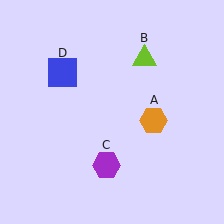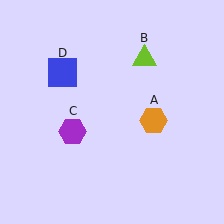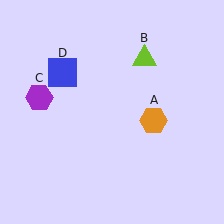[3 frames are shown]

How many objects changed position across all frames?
1 object changed position: purple hexagon (object C).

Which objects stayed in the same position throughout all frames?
Orange hexagon (object A) and lime triangle (object B) and blue square (object D) remained stationary.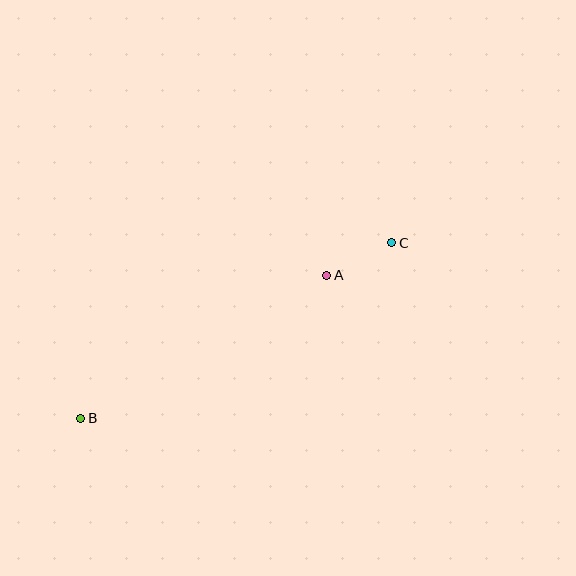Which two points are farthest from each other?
Points B and C are farthest from each other.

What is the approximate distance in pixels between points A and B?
The distance between A and B is approximately 285 pixels.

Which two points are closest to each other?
Points A and C are closest to each other.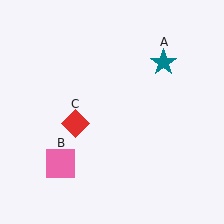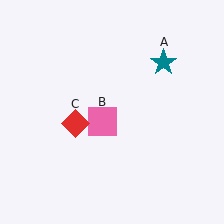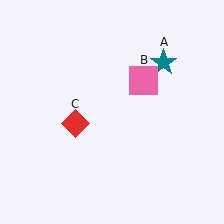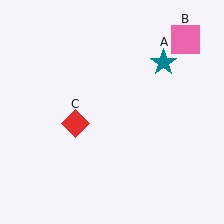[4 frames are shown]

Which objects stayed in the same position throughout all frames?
Teal star (object A) and red diamond (object C) remained stationary.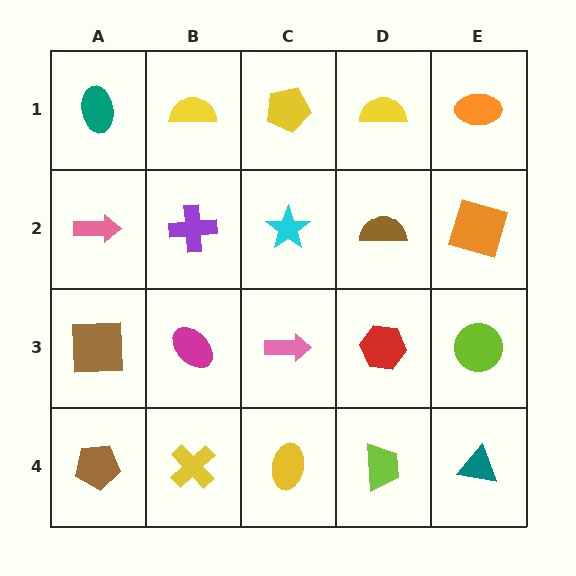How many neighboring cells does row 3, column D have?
4.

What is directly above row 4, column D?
A red hexagon.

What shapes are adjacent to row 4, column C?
A pink arrow (row 3, column C), a yellow cross (row 4, column B), a lime trapezoid (row 4, column D).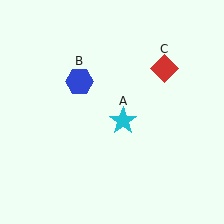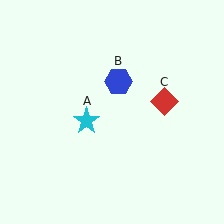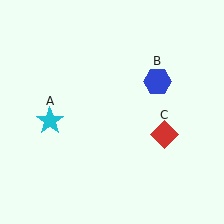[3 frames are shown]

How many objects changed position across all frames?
3 objects changed position: cyan star (object A), blue hexagon (object B), red diamond (object C).